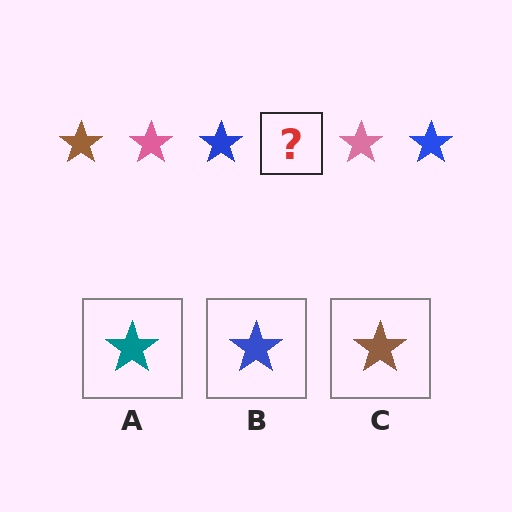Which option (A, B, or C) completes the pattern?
C.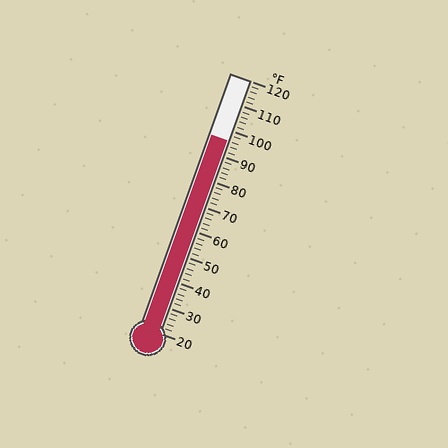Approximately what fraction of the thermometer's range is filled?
The thermometer is filled to approximately 75% of its range.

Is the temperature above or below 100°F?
The temperature is below 100°F.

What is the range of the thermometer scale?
The thermometer scale ranges from 20°F to 120°F.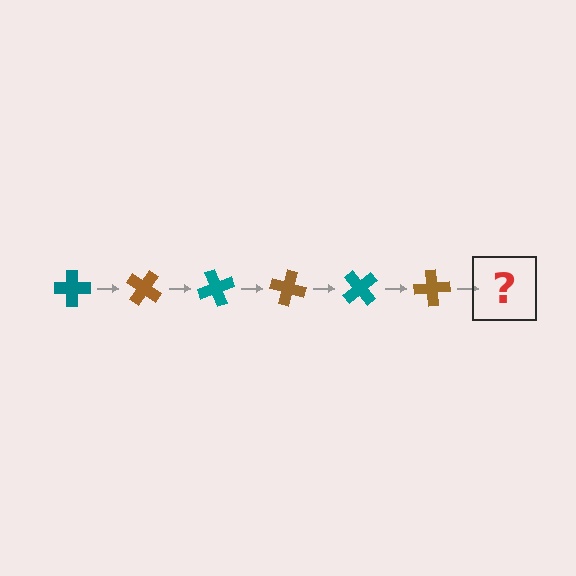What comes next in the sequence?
The next element should be a teal cross, rotated 210 degrees from the start.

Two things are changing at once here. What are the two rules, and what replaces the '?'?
The two rules are that it rotates 35 degrees each step and the color cycles through teal and brown. The '?' should be a teal cross, rotated 210 degrees from the start.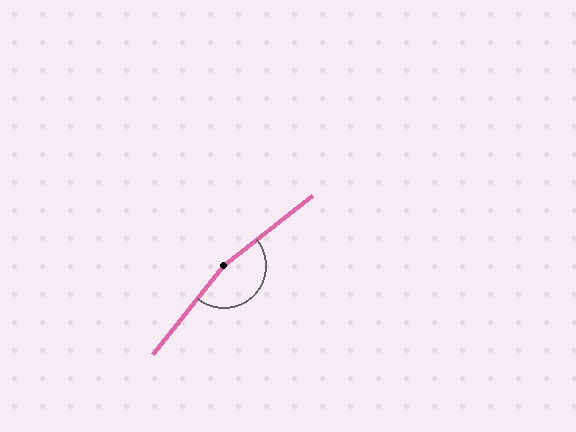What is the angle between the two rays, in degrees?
Approximately 167 degrees.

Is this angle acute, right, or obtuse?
It is obtuse.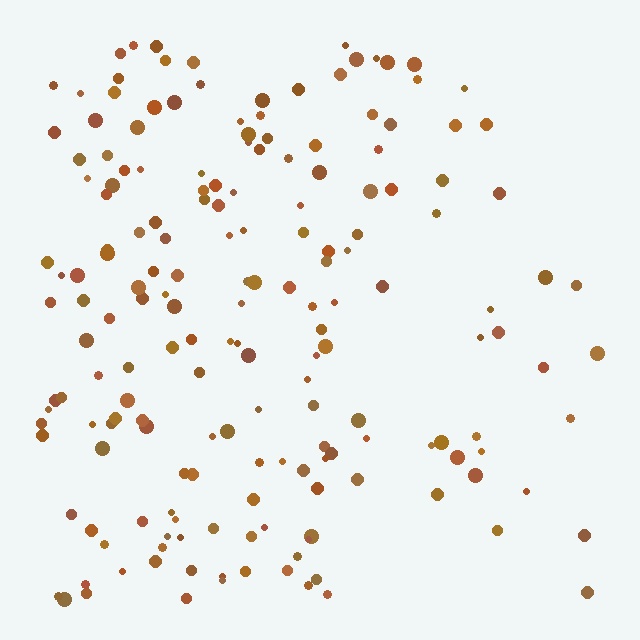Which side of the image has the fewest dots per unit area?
The right.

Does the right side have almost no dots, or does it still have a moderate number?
Still a moderate number, just noticeably fewer than the left.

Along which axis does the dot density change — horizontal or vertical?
Horizontal.